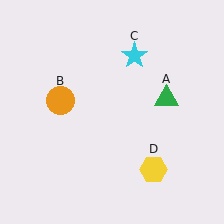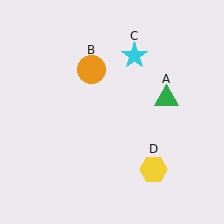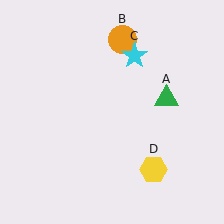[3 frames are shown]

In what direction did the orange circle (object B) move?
The orange circle (object B) moved up and to the right.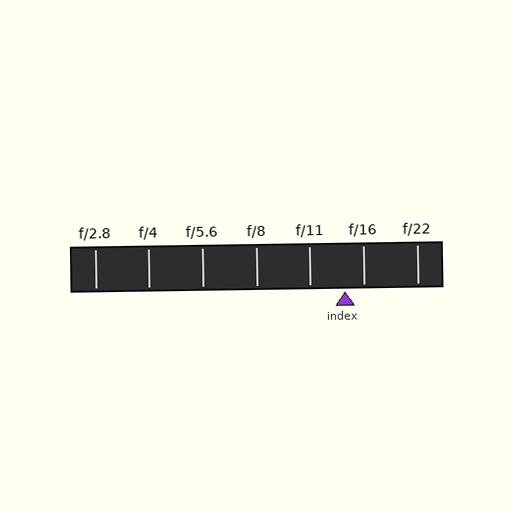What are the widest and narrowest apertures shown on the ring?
The widest aperture shown is f/2.8 and the narrowest is f/22.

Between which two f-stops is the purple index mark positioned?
The index mark is between f/11 and f/16.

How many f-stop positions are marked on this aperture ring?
There are 7 f-stop positions marked.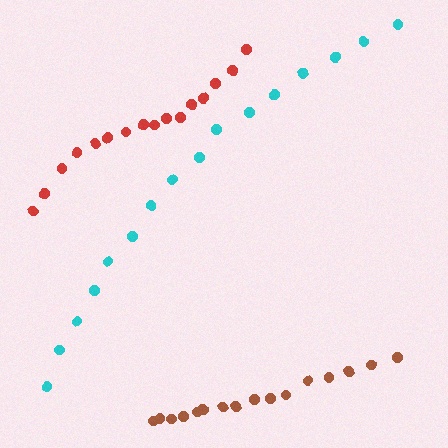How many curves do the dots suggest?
There are 3 distinct paths.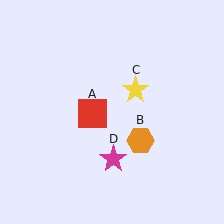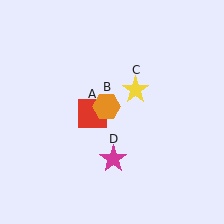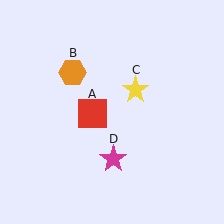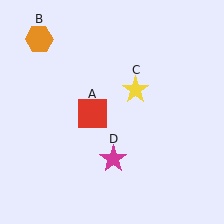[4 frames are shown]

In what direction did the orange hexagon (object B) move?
The orange hexagon (object B) moved up and to the left.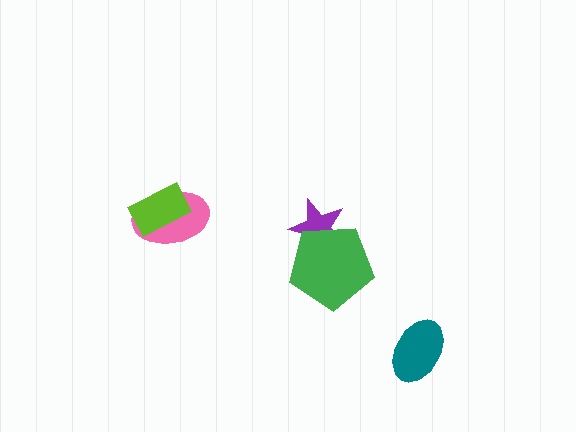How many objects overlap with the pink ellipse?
1 object overlaps with the pink ellipse.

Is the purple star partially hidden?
Yes, it is partially covered by another shape.